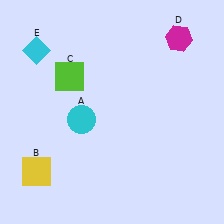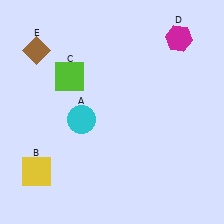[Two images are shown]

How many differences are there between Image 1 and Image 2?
There is 1 difference between the two images.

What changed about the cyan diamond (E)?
In Image 1, E is cyan. In Image 2, it changed to brown.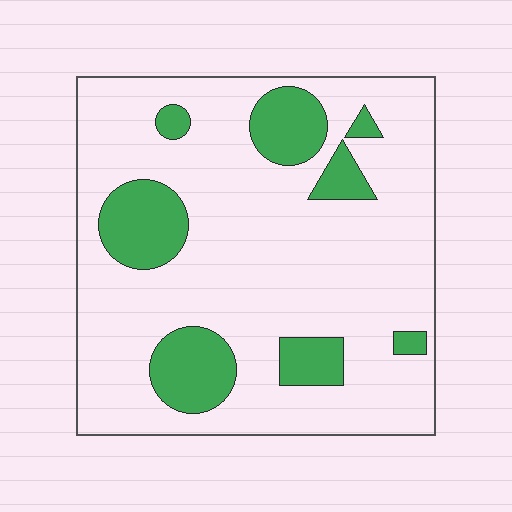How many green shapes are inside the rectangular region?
8.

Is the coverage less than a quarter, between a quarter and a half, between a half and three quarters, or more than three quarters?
Less than a quarter.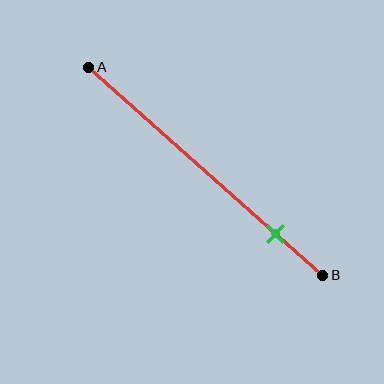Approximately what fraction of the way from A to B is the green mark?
The green mark is approximately 80% of the way from A to B.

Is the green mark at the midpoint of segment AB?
No, the mark is at about 80% from A, not at the 50% midpoint.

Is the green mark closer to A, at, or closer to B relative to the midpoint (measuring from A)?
The green mark is closer to point B than the midpoint of segment AB.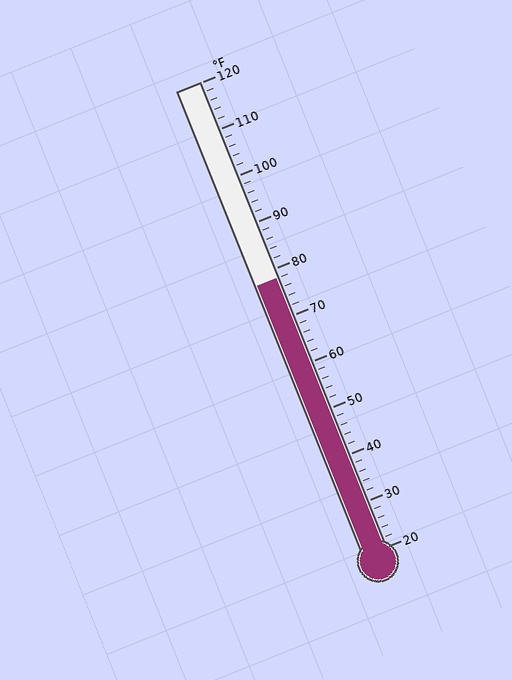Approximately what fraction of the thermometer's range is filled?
The thermometer is filled to approximately 60% of its range.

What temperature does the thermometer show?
The thermometer shows approximately 78°F.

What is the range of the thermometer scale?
The thermometer scale ranges from 20°F to 120°F.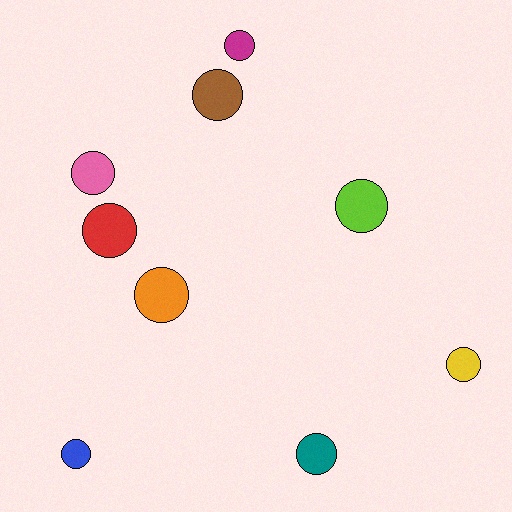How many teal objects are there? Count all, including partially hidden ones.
There is 1 teal object.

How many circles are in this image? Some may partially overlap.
There are 9 circles.